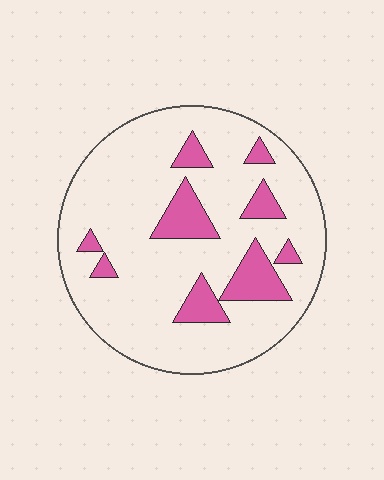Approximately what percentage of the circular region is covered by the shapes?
Approximately 15%.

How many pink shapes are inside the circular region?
9.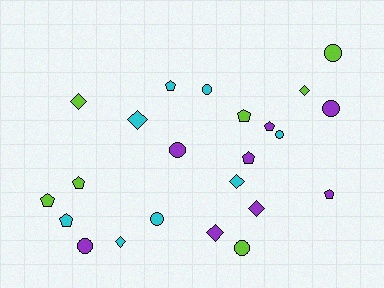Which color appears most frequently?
Cyan, with 8 objects.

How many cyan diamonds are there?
There are 3 cyan diamonds.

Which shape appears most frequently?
Pentagon, with 8 objects.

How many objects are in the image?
There are 23 objects.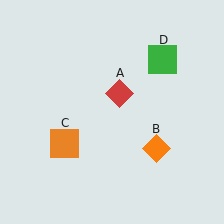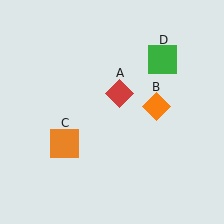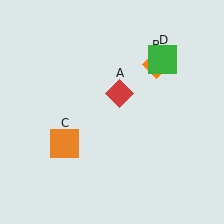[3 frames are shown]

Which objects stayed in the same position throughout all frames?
Red diamond (object A) and orange square (object C) and green square (object D) remained stationary.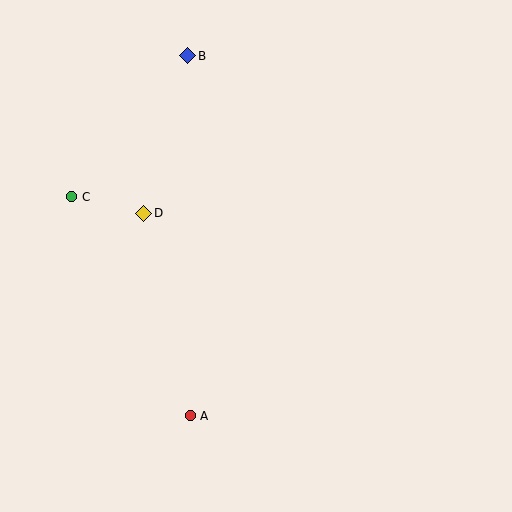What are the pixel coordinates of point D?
Point D is at (144, 213).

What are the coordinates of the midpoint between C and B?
The midpoint between C and B is at (130, 126).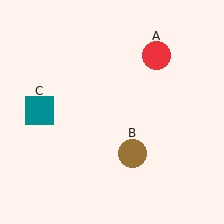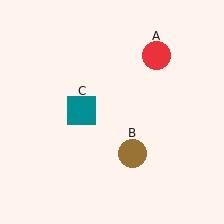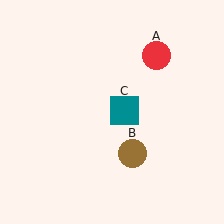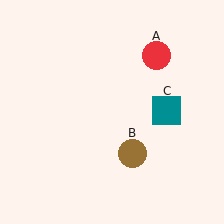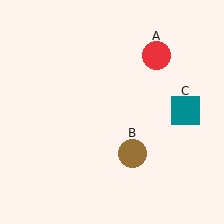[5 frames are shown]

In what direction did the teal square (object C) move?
The teal square (object C) moved right.